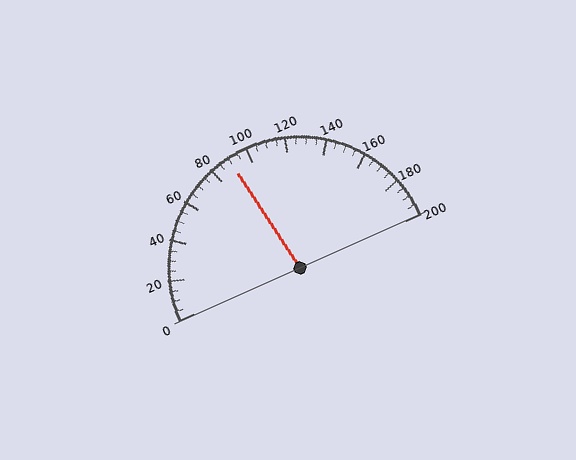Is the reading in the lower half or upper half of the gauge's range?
The reading is in the lower half of the range (0 to 200).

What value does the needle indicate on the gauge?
The needle indicates approximately 90.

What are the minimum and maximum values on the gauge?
The gauge ranges from 0 to 200.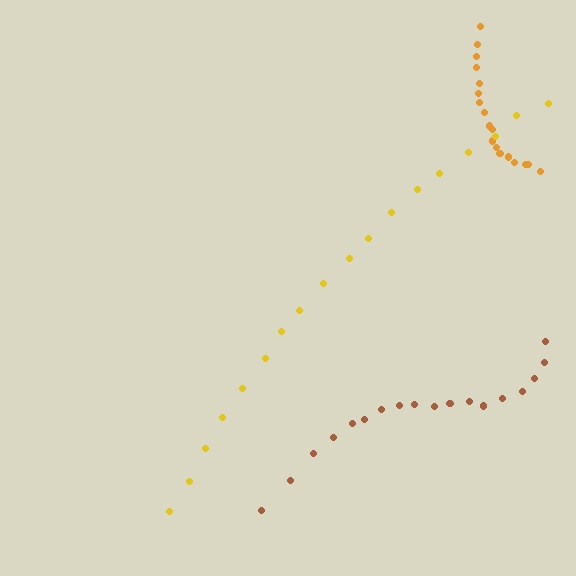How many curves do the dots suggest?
There are 3 distinct paths.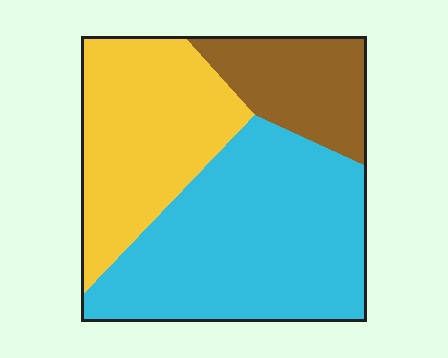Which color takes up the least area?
Brown, at roughly 20%.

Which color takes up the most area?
Cyan, at roughly 50%.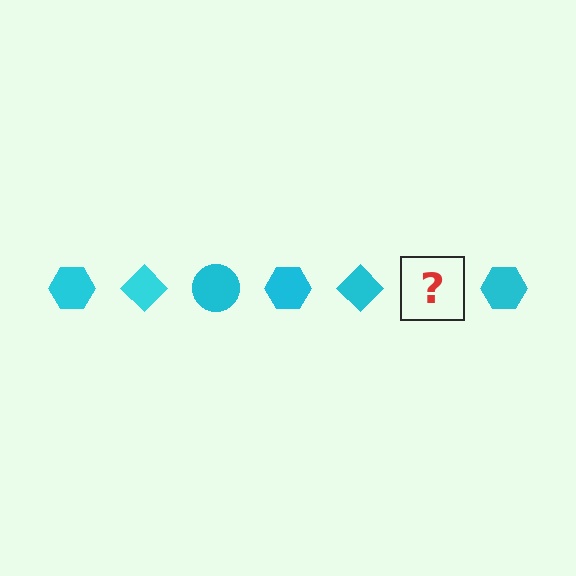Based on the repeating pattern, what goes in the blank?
The blank should be a cyan circle.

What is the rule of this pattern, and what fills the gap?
The rule is that the pattern cycles through hexagon, diamond, circle shapes in cyan. The gap should be filled with a cyan circle.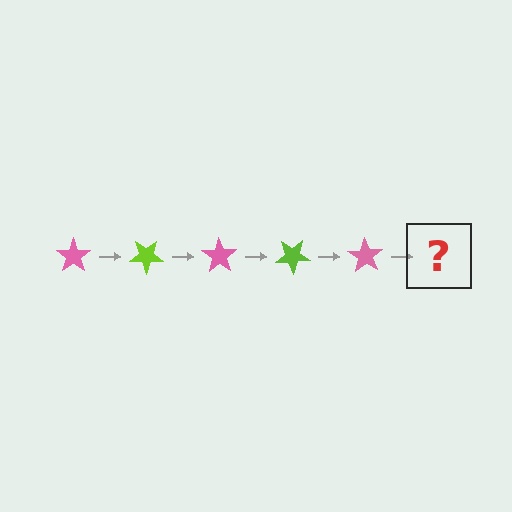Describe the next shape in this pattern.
It should be a lime star, rotated 175 degrees from the start.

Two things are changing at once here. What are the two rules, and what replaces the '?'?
The two rules are that it rotates 35 degrees each step and the color cycles through pink and lime. The '?' should be a lime star, rotated 175 degrees from the start.